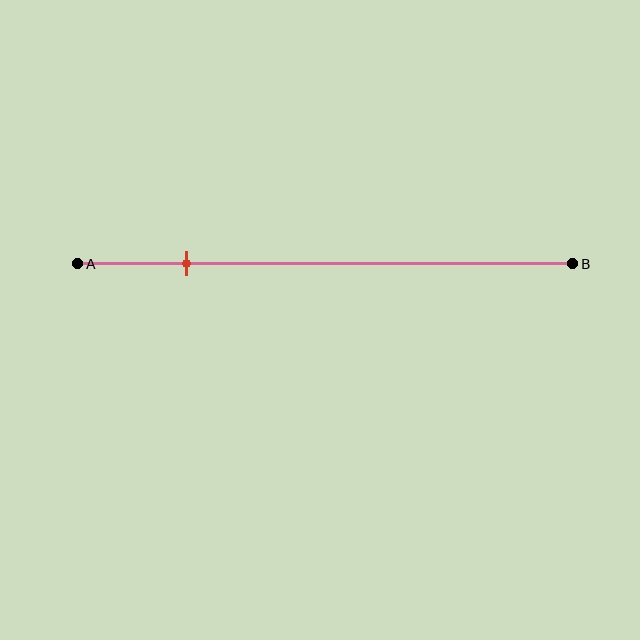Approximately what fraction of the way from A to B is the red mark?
The red mark is approximately 20% of the way from A to B.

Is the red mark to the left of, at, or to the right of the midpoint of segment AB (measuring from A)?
The red mark is to the left of the midpoint of segment AB.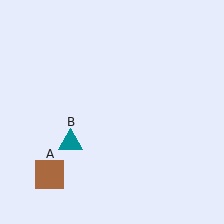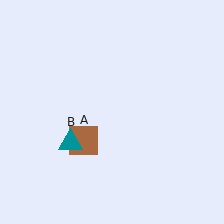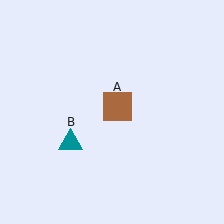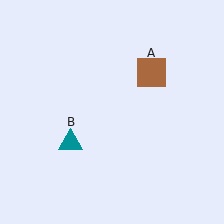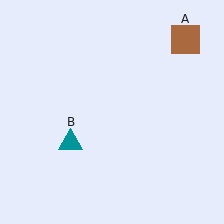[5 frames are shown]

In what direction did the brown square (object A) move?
The brown square (object A) moved up and to the right.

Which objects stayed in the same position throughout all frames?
Teal triangle (object B) remained stationary.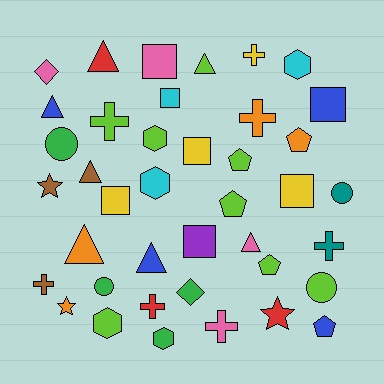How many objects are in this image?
There are 40 objects.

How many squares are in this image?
There are 7 squares.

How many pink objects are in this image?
There are 4 pink objects.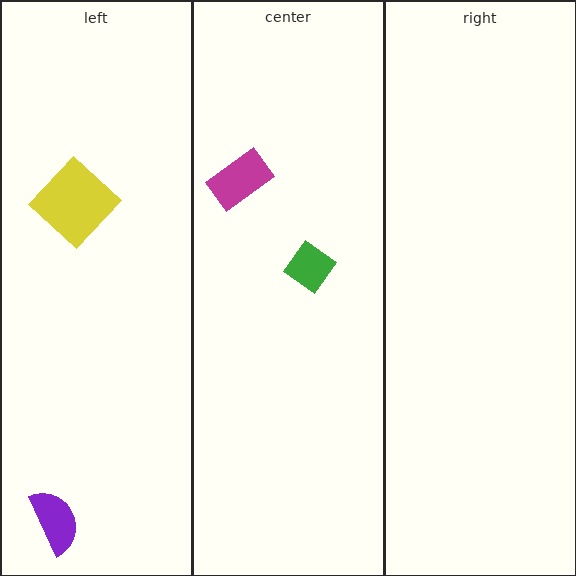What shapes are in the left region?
The yellow diamond, the purple semicircle.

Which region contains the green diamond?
The center region.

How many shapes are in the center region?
2.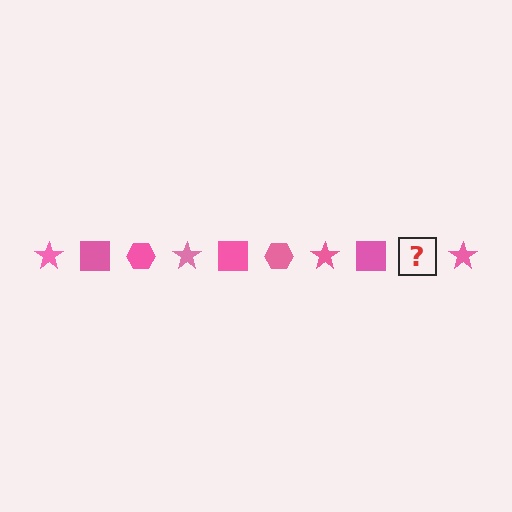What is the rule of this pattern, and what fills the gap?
The rule is that the pattern cycles through star, square, hexagon shapes in pink. The gap should be filled with a pink hexagon.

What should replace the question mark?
The question mark should be replaced with a pink hexagon.